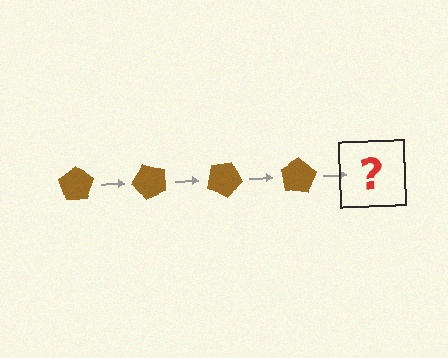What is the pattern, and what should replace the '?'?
The pattern is that the pentagon rotates 50 degrees each step. The '?' should be a brown pentagon rotated 200 degrees.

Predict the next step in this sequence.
The next step is a brown pentagon rotated 200 degrees.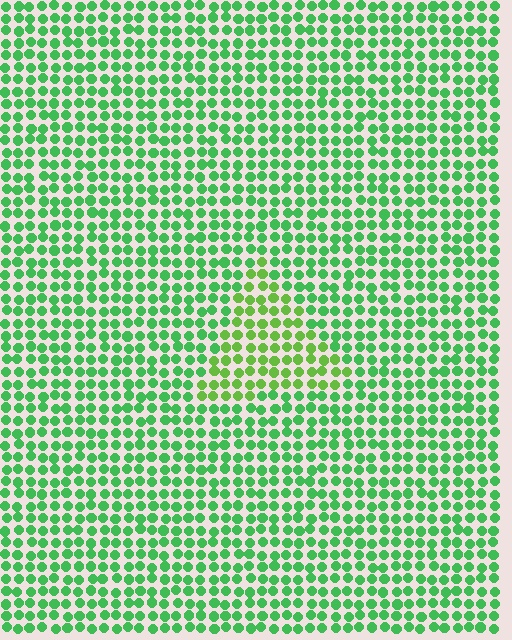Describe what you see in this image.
The image is filled with small green elements in a uniform arrangement. A triangle-shaped region is visible where the elements are tinted to a slightly different hue, forming a subtle color boundary.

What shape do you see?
I see a triangle.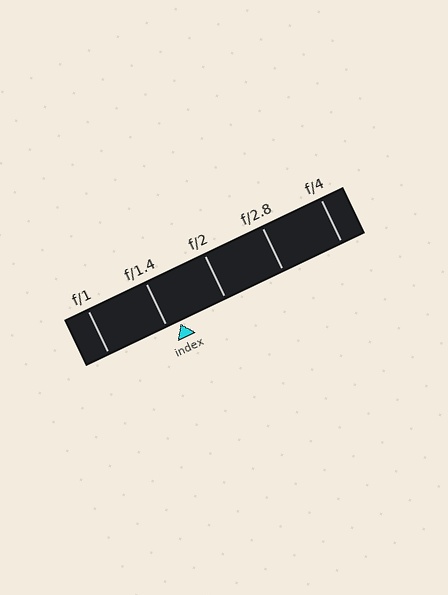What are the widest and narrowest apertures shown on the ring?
The widest aperture shown is f/1 and the narrowest is f/4.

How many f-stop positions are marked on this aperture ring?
There are 5 f-stop positions marked.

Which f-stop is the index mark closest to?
The index mark is closest to f/1.4.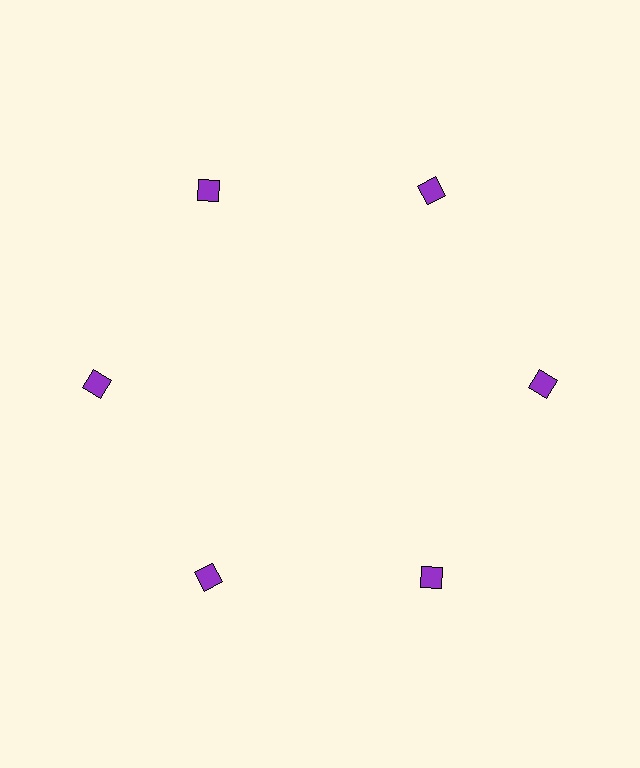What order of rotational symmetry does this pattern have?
This pattern has 6-fold rotational symmetry.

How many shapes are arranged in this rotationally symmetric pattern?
There are 6 shapes, arranged in 6 groups of 1.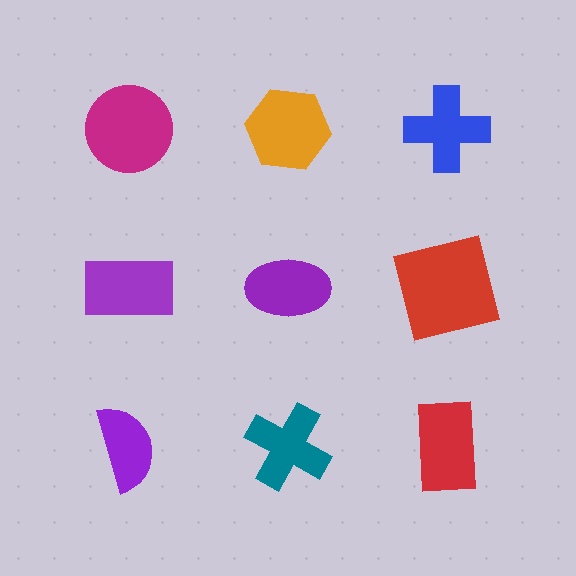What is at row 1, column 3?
A blue cross.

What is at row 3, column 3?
A red rectangle.